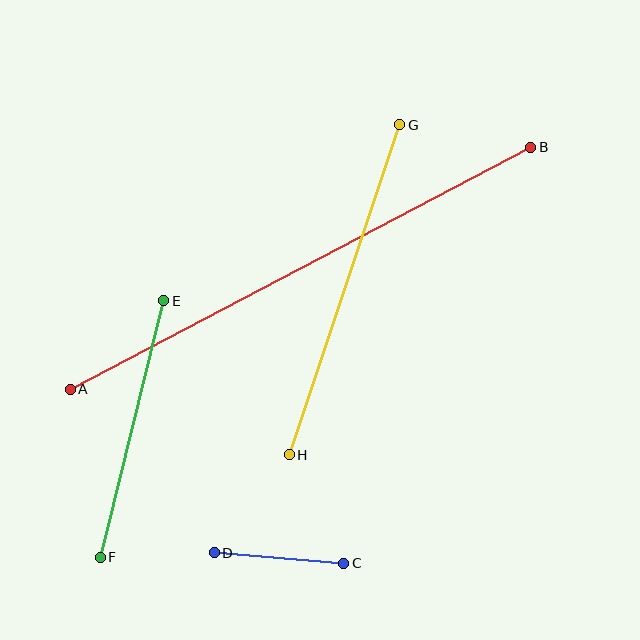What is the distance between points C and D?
The distance is approximately 130 pixels.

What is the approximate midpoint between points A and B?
The midpoint is at approximately (301, 268) pixels.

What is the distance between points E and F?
The distance is approximately 264 pixels.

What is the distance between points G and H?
The distance is approximately 348 pixels.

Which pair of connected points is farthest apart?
Points A and B are farthest apart.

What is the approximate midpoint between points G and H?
The midpoint is at approximately (344, 290) pixels.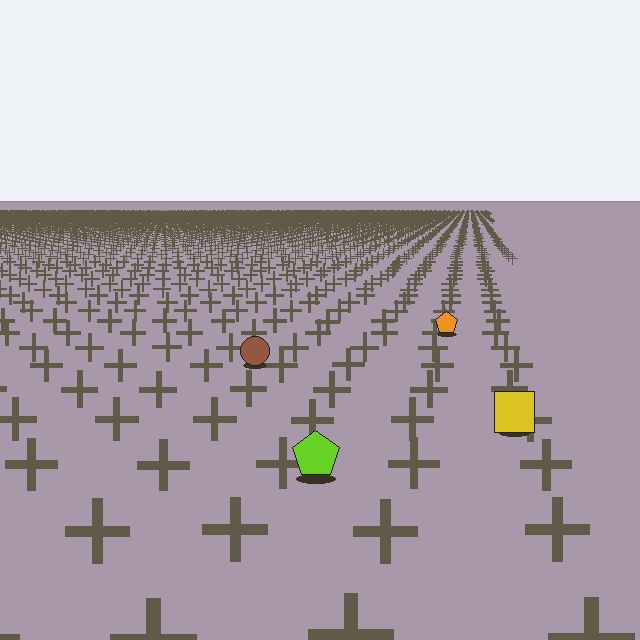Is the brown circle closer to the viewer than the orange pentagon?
Yes. The brown circle is closer — you can tell from the texture gradient: the ground texture is coarser near it.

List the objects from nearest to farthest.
From nearest to farthest: the lime pentagon, the yellow square, the brown circle, the orange pentagon.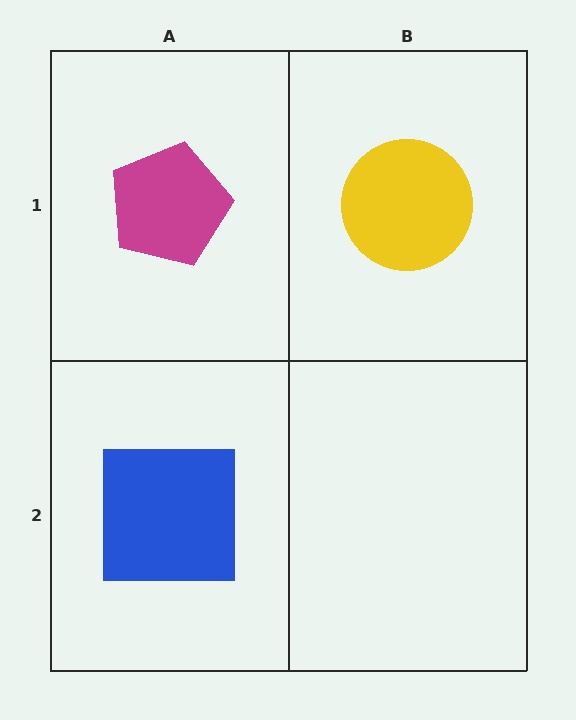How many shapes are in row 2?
1 shape.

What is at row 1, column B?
A yellow circle.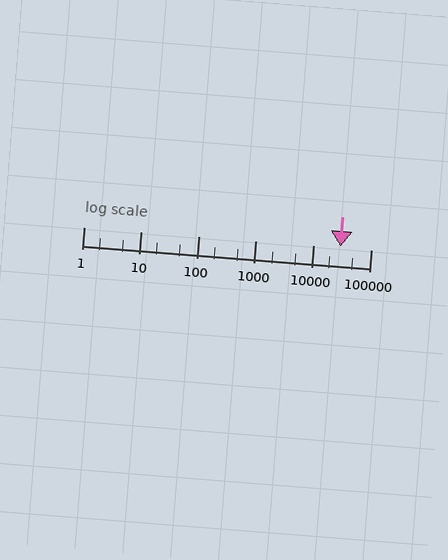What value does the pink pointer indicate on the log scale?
The pointer indicates approximately 29000.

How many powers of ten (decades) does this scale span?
The scale spans 5 decades, from 1 to 100000.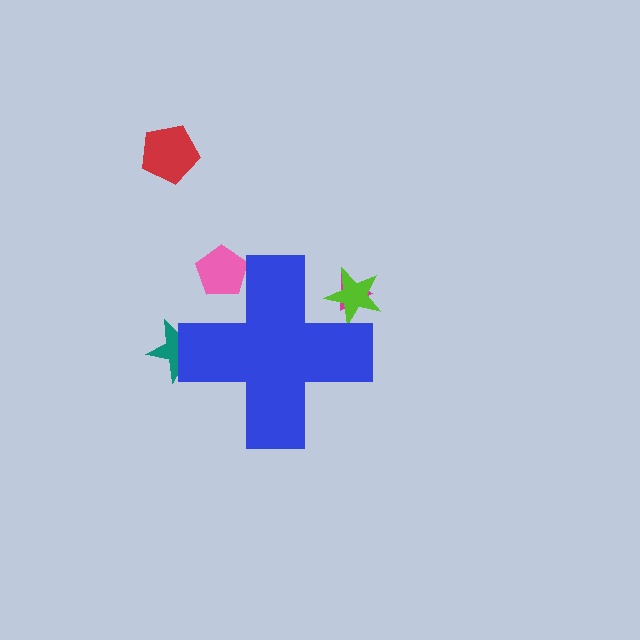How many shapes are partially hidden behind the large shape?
4 shapes are partially hidden.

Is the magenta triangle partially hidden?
Yes, the magenta triangle is partially hidden behind the blue cross.